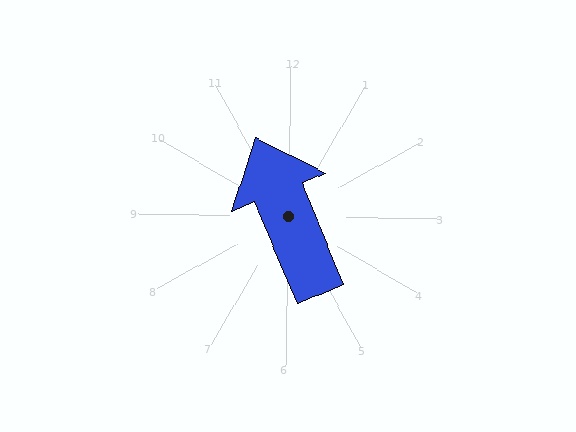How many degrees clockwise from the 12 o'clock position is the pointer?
Approximately 337 degrees.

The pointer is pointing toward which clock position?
Roughly 11 o'clock.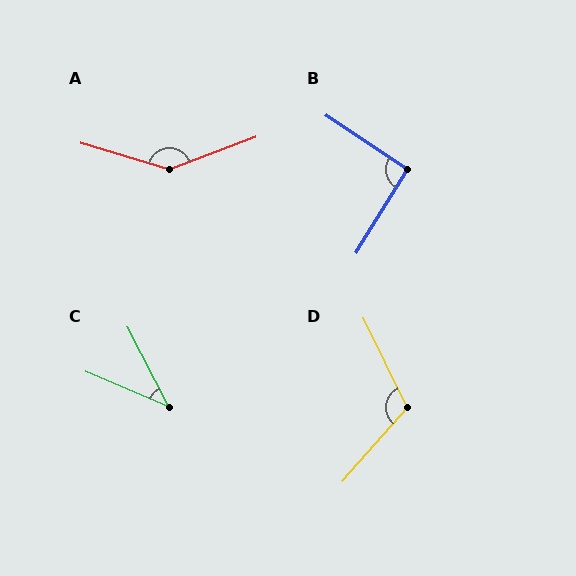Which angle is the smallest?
C, at approximately 40 degrees.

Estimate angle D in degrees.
Approximately 113 degrees.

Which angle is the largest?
A, at approximately 143 degrees.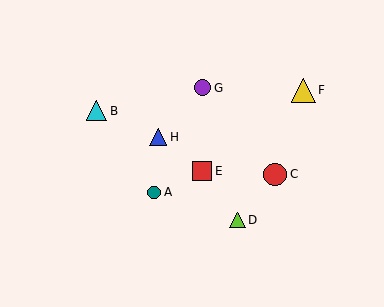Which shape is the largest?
The yellow triangle (labeled F) is the largest.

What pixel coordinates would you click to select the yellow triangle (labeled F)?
Click at (303, 90) to select the yellow triangle F.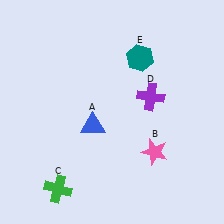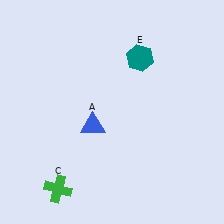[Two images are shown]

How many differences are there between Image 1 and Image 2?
There are 2 differences between the two images.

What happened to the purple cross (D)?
The purple cross (D) was removed in Image 2. It was in the top-right area of Image 1.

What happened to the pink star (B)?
The pink star (B) was removed in Image 2. It was in the bottom-right area of Image 1.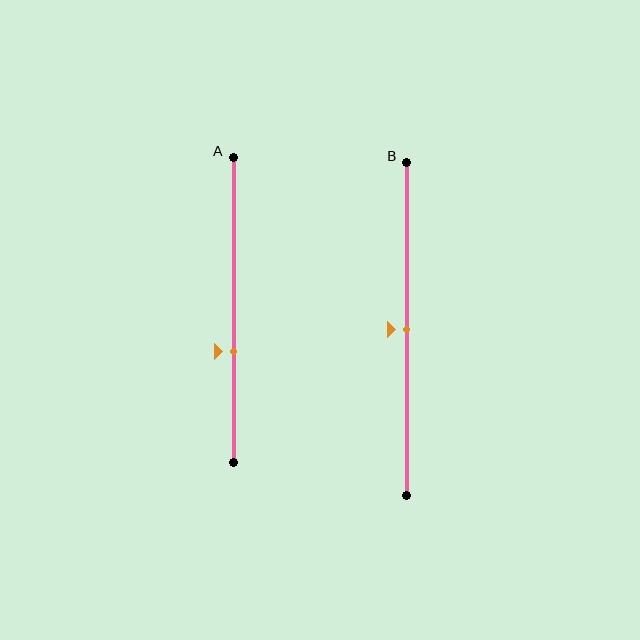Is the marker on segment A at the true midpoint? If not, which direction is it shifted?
No, the marker on segment A is shifted downward by about 14% of the segment length.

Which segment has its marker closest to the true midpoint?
Segment B has its marker closest to the true midpoint.